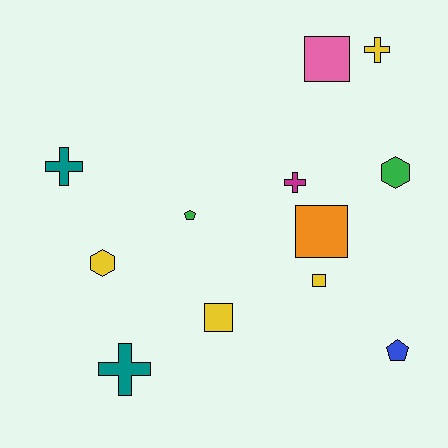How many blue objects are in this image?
There is 1 blue object.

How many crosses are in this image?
There are 4 crosses.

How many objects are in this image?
There are 12 objects.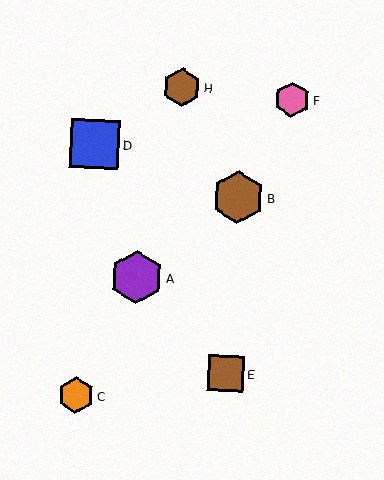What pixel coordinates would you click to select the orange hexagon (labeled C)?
Click at (76, 395) to select the orange hexagon C.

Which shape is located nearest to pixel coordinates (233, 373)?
The brown square (labeled E) at (226, 374) is nearest to that location.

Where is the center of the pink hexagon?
The center of the pink hexagon is at (292, 99).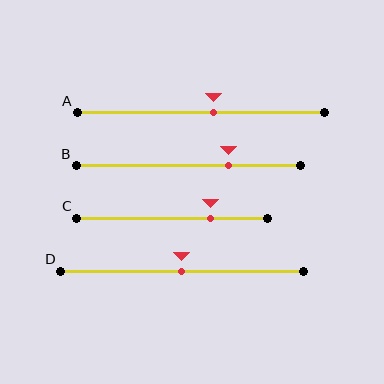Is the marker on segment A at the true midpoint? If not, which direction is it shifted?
No, the marker on segment A is shifted to the right by about 5% of the segment length.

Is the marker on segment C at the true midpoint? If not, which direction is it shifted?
No, the marker on segment C is shifted to the right by about 20% of the segment length.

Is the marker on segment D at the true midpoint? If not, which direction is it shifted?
Yes, the marker on segment D is at the true midpoint.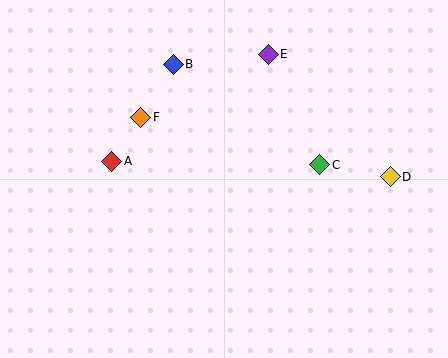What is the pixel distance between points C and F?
The distance between C and F is 185 pixels.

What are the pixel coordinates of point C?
Point C is at (320, 165).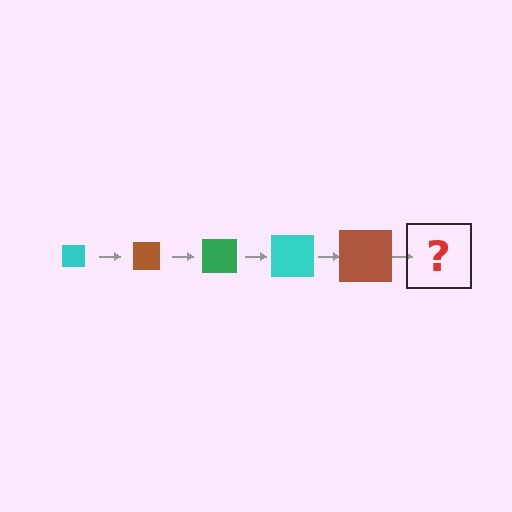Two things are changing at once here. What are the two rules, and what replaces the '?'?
The two rules are that the square grows larger each step and the color cycles through cyan, brown, and green. The '?' should be a green square, larger than the previous one.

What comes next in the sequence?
The next element should be a green square, larger than the previous one.